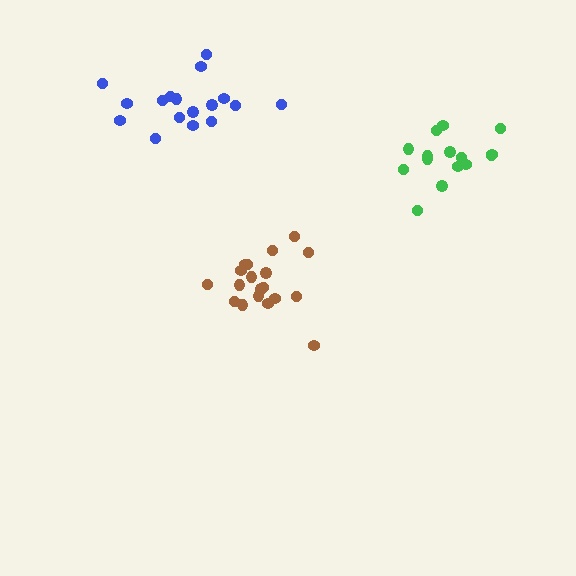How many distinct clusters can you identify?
There are 3 distinct clusters.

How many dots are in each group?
Group 1: 19 dots, Group 2: 17 dots, Group 3: 15 dots (51 total).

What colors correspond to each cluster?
The clusters are colored: brown, blue, green.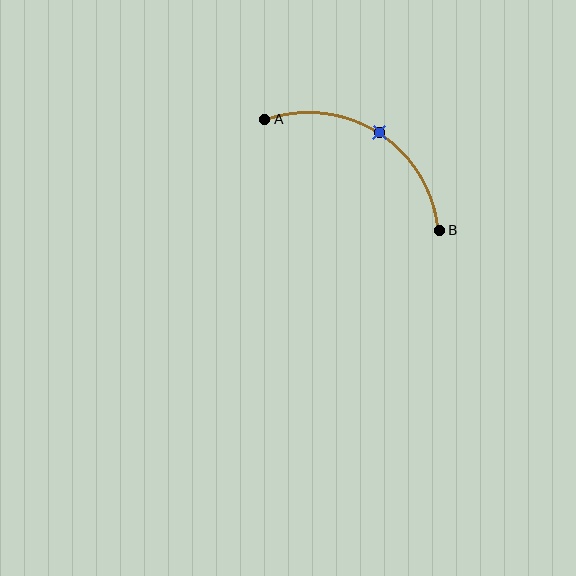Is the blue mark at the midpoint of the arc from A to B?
Yes. The blue mark lies on the arc at equal arc-length from both A and B — it is the arc midpoint.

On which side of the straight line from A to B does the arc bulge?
The arc bulges above the straight line connecting A and B.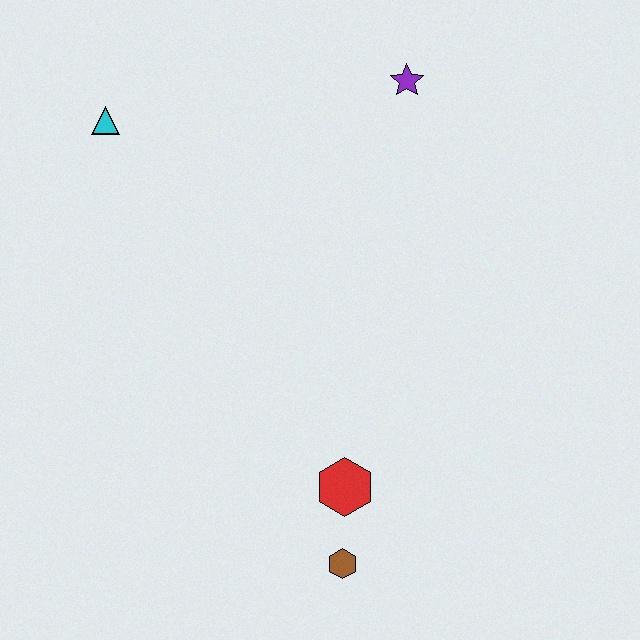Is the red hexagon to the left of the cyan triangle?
No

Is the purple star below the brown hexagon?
No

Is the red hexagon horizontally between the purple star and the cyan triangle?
Yes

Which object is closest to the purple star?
The cyan triangle is closest to the purple star.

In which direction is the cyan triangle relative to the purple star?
The cyan triangle is to the left of the purple star.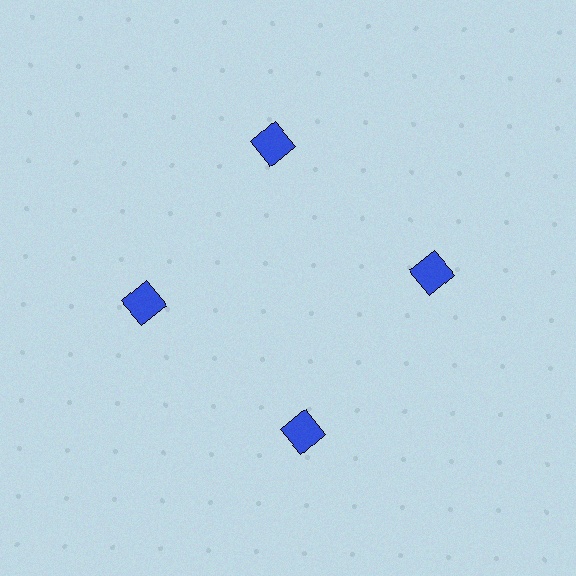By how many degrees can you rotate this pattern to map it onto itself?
The pattern maps onto itself every 90 degrees of rotation.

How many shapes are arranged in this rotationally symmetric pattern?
There are 4 shapes, arranged in 4 groups of 1.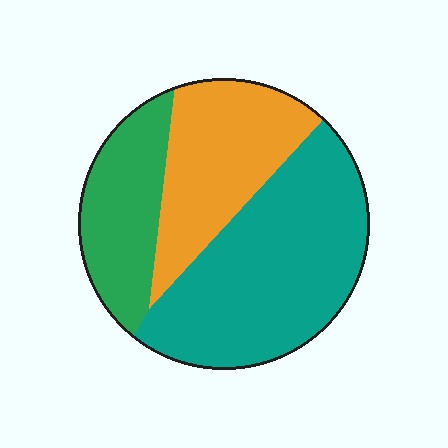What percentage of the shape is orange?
Orange covers about 30% of the shape.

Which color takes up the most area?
Teal, at roughly 50%.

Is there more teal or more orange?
Teal.